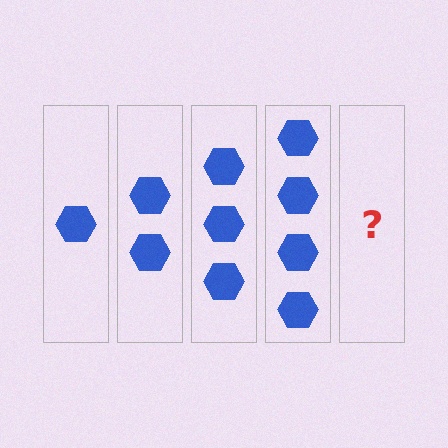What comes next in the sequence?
The next element should be 5 hexagons.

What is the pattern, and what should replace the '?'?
The pattern is that each step adds one more hexagon. The '?' should be 5 hexagons.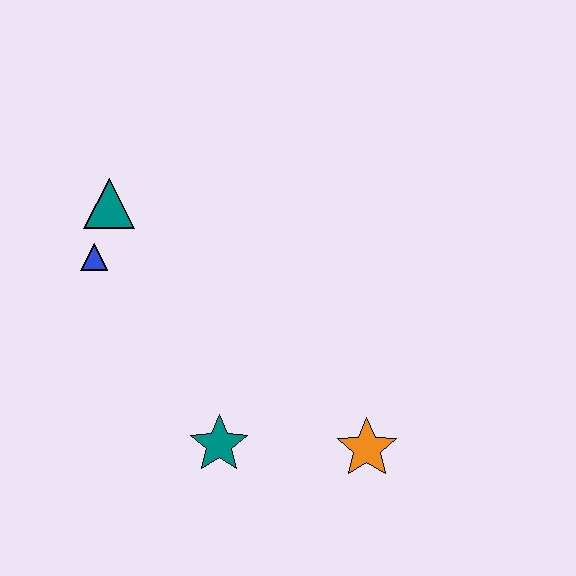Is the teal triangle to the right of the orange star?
No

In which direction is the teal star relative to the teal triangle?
The teal star is below the teal triangle.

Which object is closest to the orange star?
The teal star is closest to the orange star.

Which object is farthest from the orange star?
The teal triangle is farthest from the orange star.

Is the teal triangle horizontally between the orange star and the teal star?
No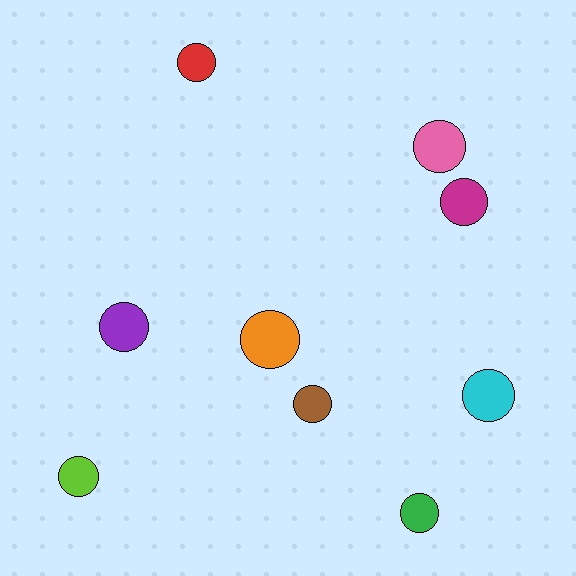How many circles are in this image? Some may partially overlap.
There are 9 circles.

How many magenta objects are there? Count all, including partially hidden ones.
There is 1 magenta object.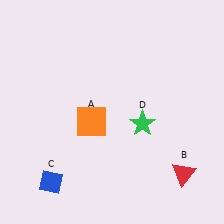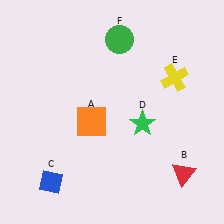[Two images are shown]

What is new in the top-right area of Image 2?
A green circle (F) was added in the top-right area of Image 2.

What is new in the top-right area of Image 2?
A yellow cross (E) was added in the top-right area of Image 2.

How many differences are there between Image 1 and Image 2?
There are 2 differences between the two images.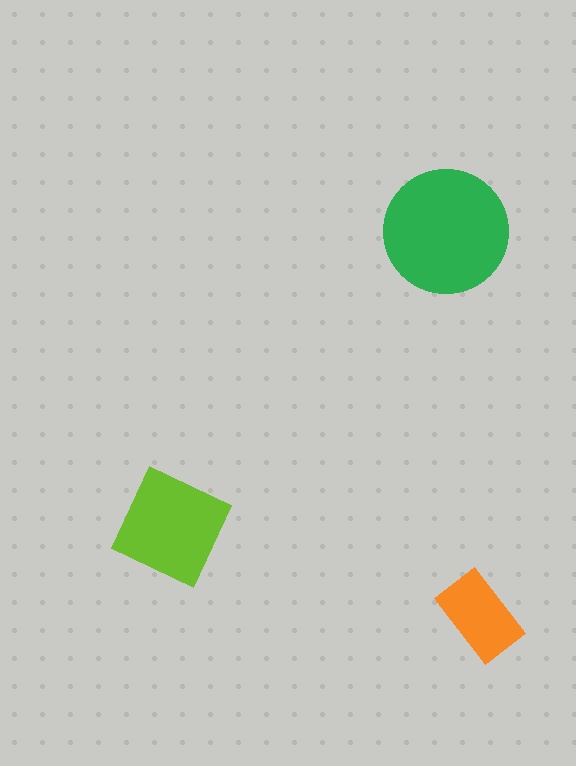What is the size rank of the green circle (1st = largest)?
1st.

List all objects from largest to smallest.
The green circle, the lime diamond, the orange rectangle.